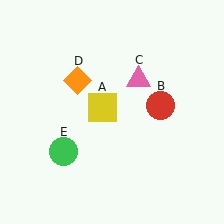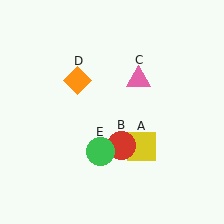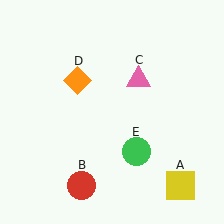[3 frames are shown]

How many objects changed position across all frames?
3 objects changed position: yellow square (object A), red circle (object B), green circle (object E).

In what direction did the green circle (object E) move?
The green circle (object E) moved right.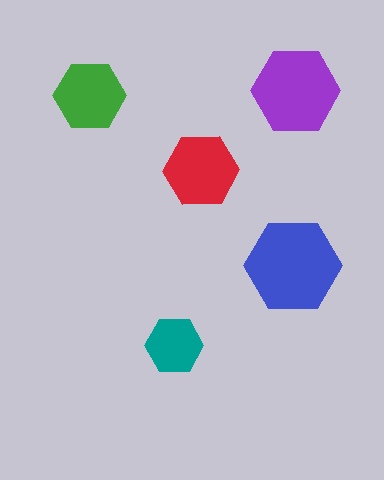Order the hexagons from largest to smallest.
the blue one, the purple one, the red one, the green one, the teal one.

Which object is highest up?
The purple hexagon is topmost.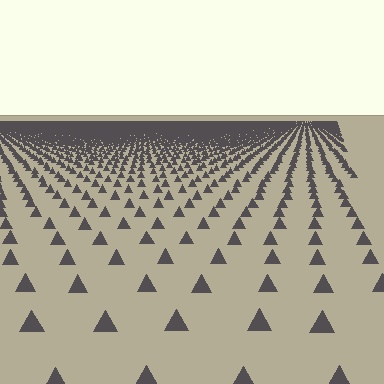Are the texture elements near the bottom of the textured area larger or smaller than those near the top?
Larger. Near the bottom, elements are closer to the viewer and appear at a bigger on-screen size.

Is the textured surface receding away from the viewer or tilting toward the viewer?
The surface is receding away from the viewer. Texture elements get smaller and denser toward the top.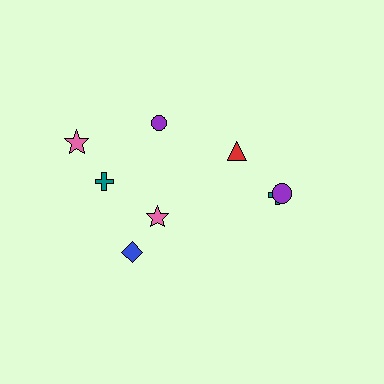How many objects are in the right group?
There are 3 objects.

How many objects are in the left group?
There are 5 objects.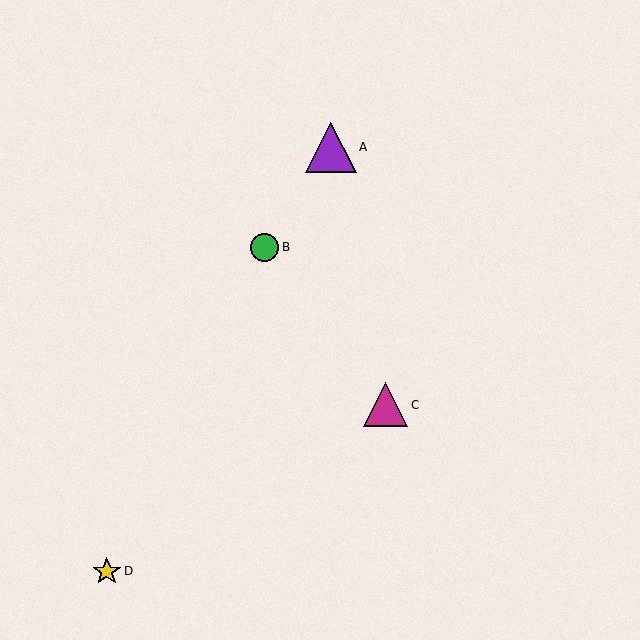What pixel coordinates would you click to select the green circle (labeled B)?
Click at (264, 247) to select the green circle B.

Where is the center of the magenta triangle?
The center of the magenta triangle is at (385, 405).